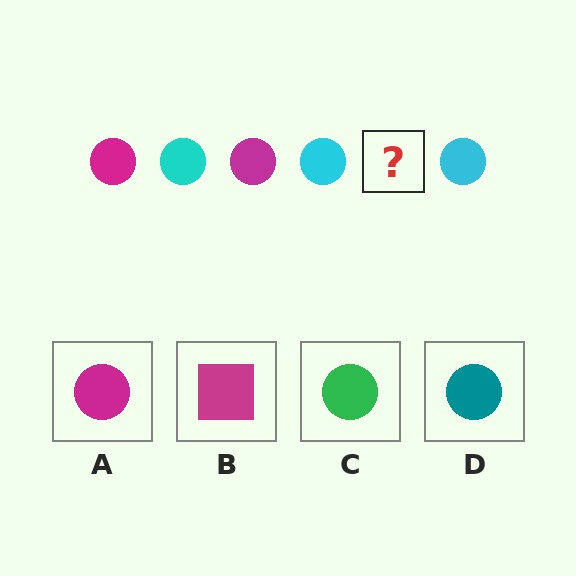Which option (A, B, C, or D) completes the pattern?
A.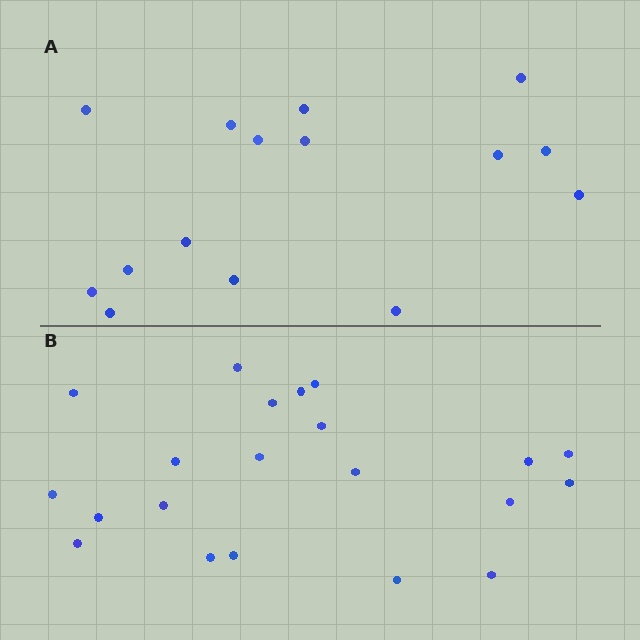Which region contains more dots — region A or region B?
Region B (the bottom region) has more dots.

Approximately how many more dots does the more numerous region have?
Region B has about 6 more dots than region A.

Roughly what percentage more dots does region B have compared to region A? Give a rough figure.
About 40% more.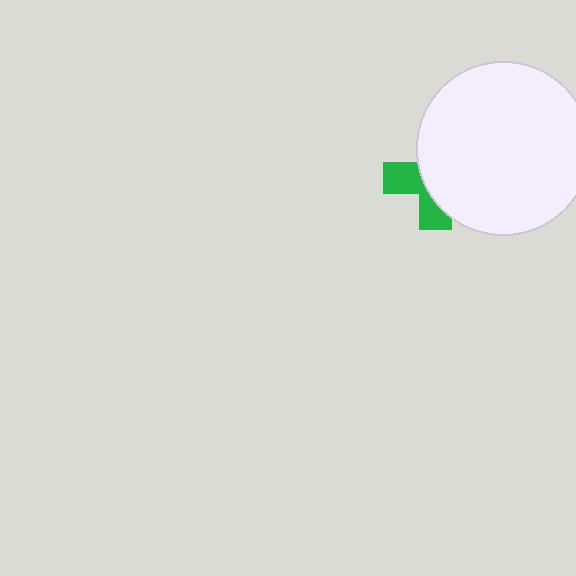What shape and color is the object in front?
The object in front is a white circle.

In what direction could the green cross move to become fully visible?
The green cross could move left. That would shift it out from behind the white circle entirely.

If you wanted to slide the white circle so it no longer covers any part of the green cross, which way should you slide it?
Slide it right — that is the most direct way to separate the two shapes.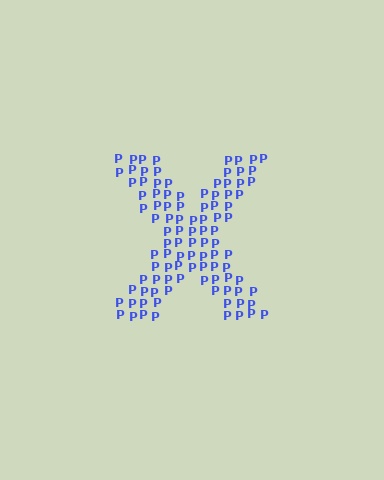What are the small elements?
The small elements are letter P's.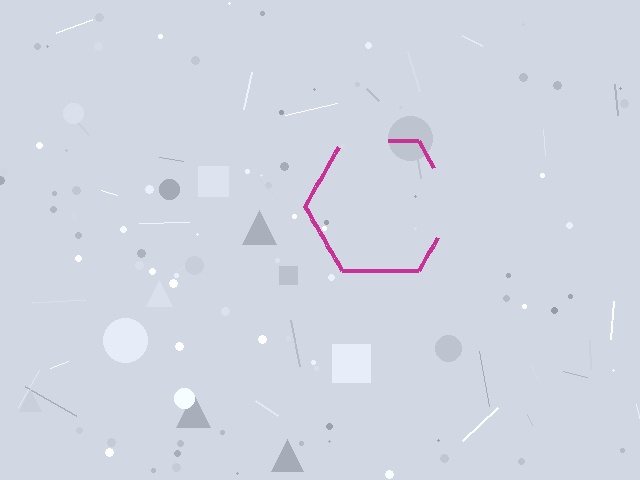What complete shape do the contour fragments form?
The contour fragments form a hexagon.